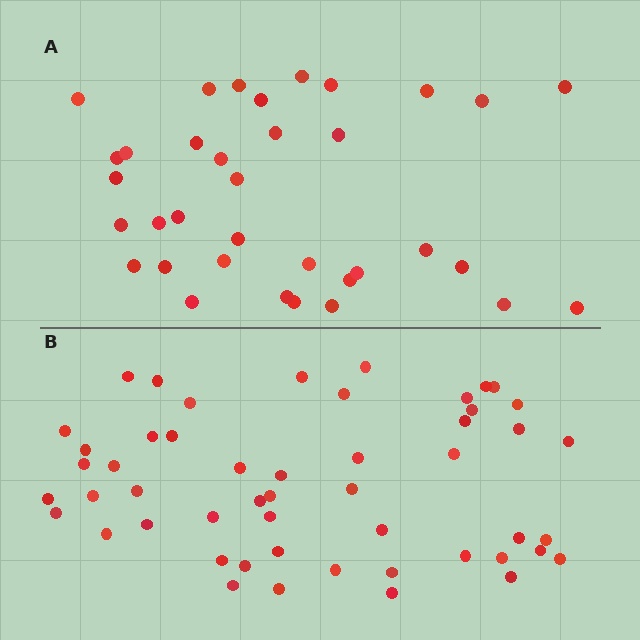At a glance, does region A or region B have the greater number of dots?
Region B (the bottom region) has more dots.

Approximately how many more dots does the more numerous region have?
Region B has approximately 15 more dots than region A.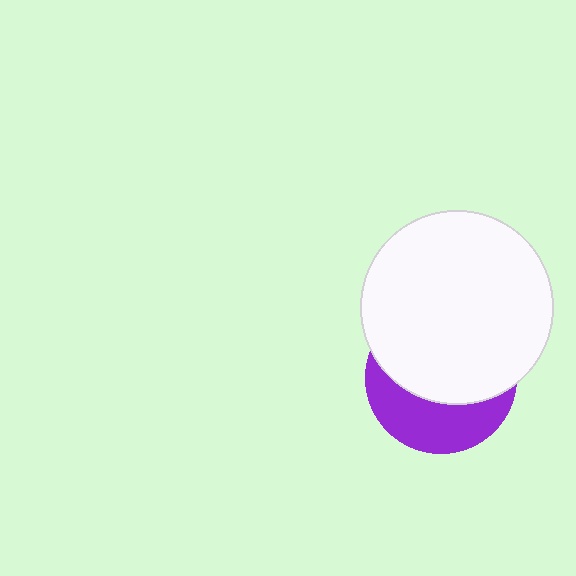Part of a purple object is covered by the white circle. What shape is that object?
It is a circle.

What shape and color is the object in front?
The object in front is a white circle.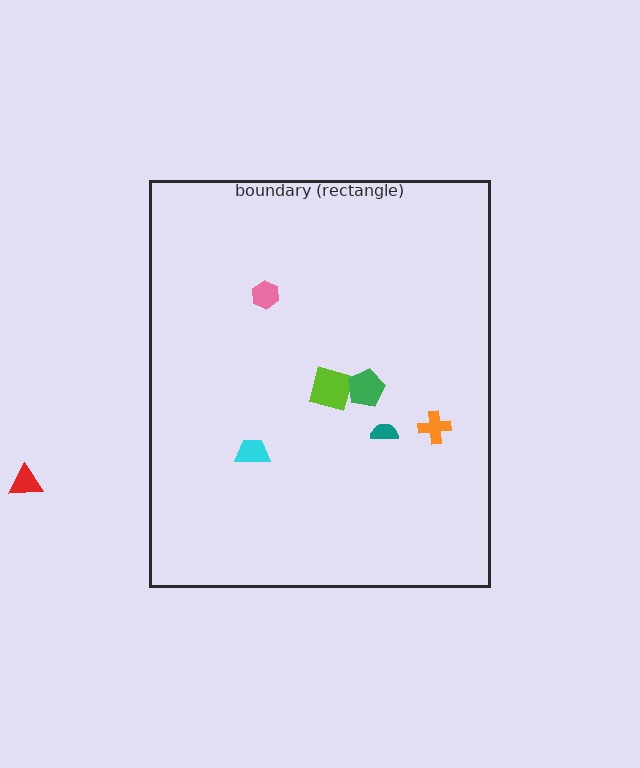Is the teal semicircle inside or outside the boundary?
Inside.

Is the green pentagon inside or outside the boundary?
Inside.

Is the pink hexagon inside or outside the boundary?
Inside.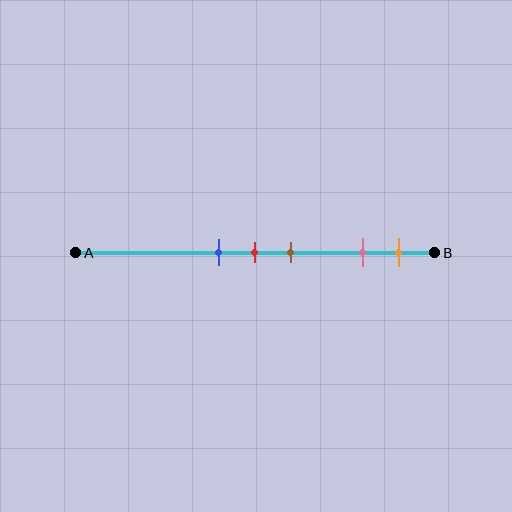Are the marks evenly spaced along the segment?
No, the marks are not evenly spaced.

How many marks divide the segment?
There are 5 marks dividing the segment.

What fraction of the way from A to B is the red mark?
The red mark is approximately 50% (0.5) of the way from A to B.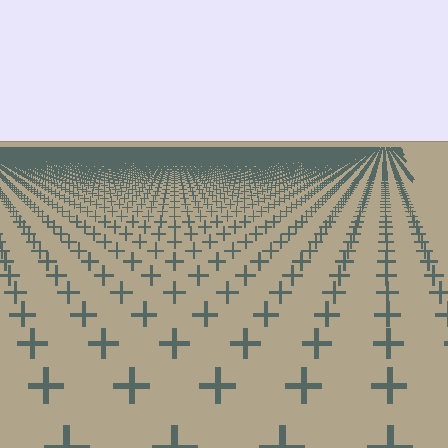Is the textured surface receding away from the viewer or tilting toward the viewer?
The surface is receding away from the viewer. Texture elements get smaller and denser toward the top.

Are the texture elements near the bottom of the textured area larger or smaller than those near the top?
Larger. Near the bottom, elements are closer to the viewer and appear at a bigger on-screen size.